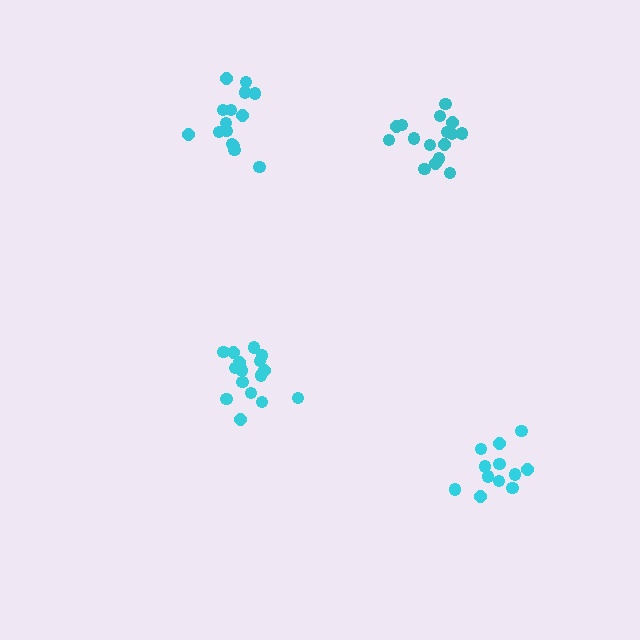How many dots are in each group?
Group 1: 16 dots, Group 2: 16 dots, Group 3: 12 dots, Group 4: 15 dots (59 total).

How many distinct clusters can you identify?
There are 4 distinct clusters.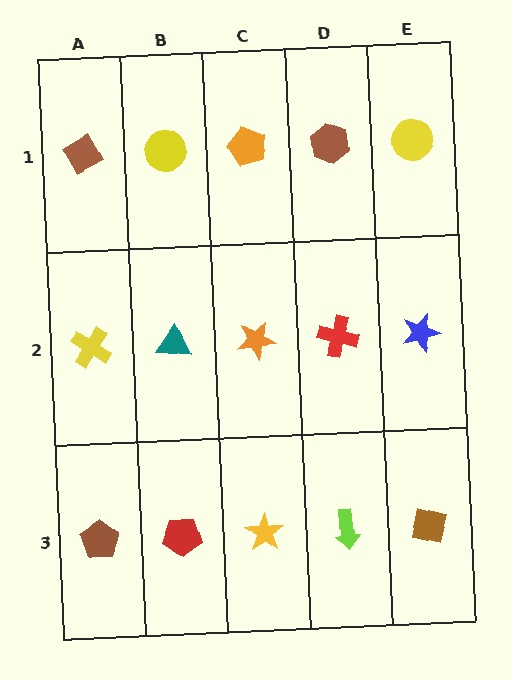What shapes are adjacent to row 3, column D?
A red cross (row 2, column D), a yellow star (row 3, column C), a brown square (row 3, column E).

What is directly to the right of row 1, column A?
A yellow circle.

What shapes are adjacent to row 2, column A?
A brown diamond (row 1, column A), a brown pentagon (row 3, column A), a teal triangle (row 2, column B).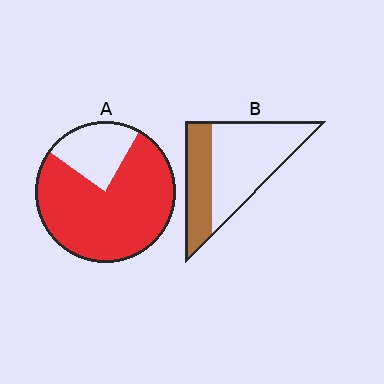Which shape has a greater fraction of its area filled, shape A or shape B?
Shape A.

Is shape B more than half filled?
No.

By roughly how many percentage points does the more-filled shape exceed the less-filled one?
By roughly 40 percentage points (A over B).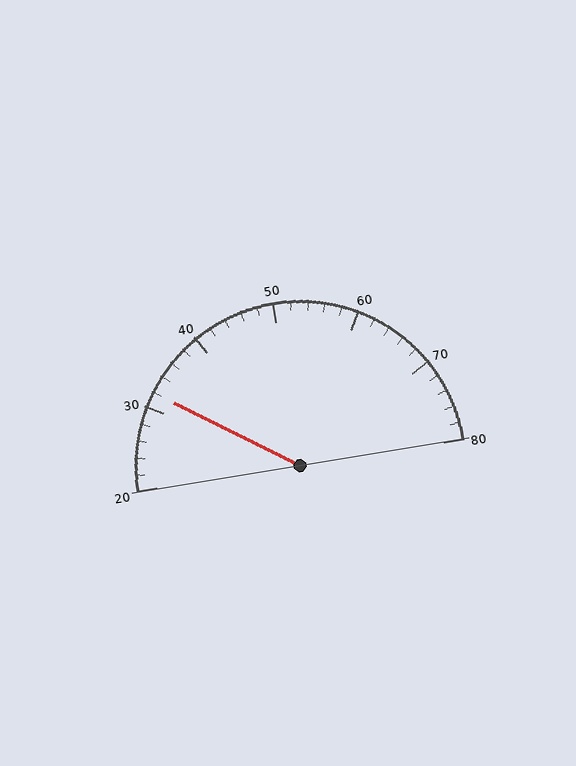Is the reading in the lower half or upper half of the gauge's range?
The reading is in the lower half of the range (20 to 80).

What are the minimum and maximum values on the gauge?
The gauge ranges from 20 to 80.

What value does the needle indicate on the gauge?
The needle indicates approximately 32.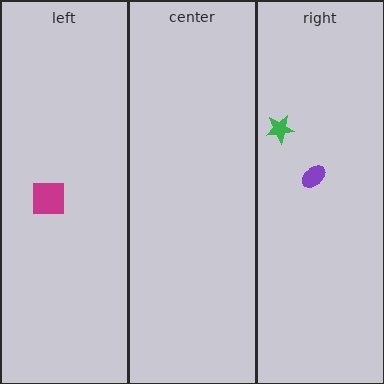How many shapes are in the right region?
2.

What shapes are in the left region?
The magenta square.